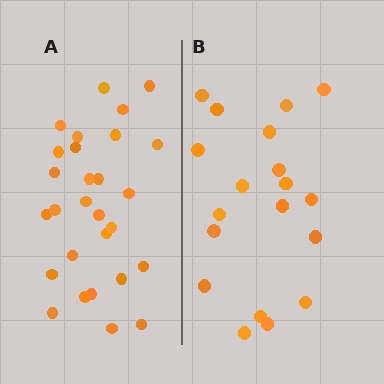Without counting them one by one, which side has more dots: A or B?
Region A (the left region) has more dots.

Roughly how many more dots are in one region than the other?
Region A has roughly 8 or so more dots than region B.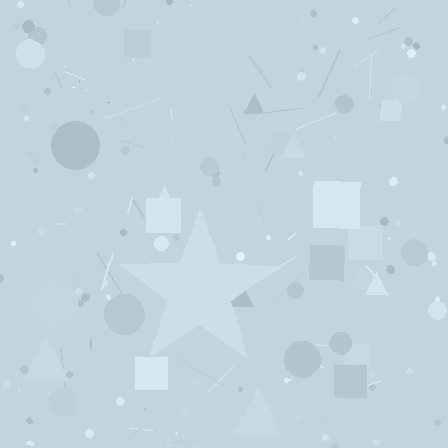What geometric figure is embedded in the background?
A star is embedded in the background.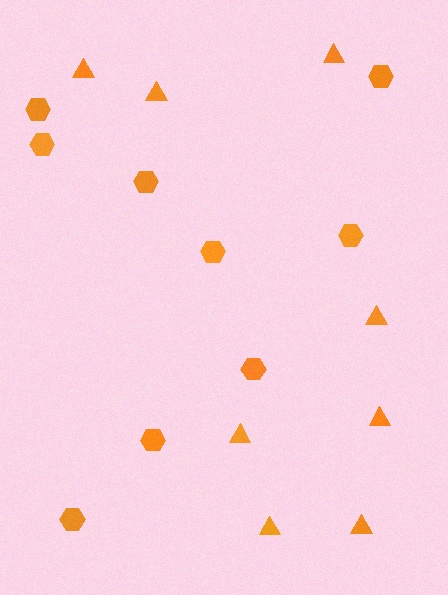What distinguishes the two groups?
There are 2 groups: one group of triangles (8) and one group of hexagons (9).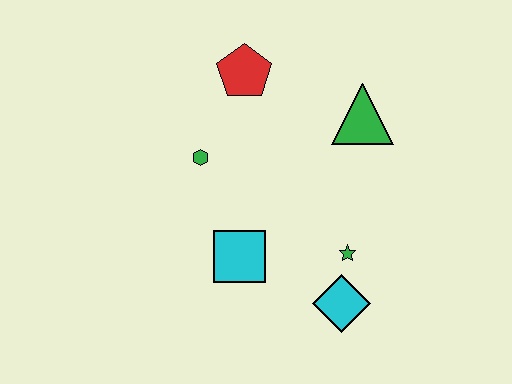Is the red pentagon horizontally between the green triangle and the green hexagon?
Yes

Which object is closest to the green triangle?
The red pentagon is closest to the green triangle.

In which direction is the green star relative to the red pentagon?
The green star is below the red pentagon.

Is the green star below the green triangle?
Yes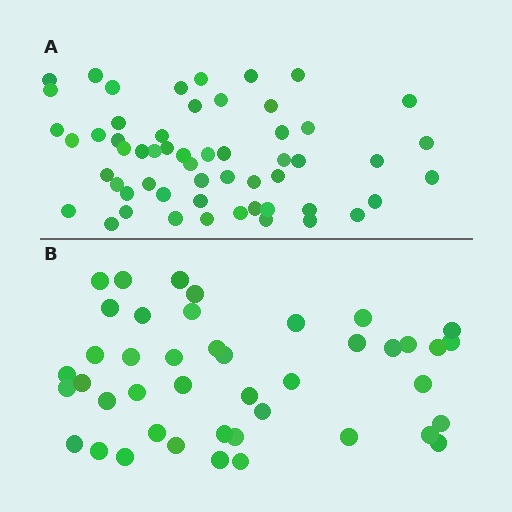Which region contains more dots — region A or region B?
Region A (the top region) has more dots.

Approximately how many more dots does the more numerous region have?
Region A has approximately 15 more dots than region B.